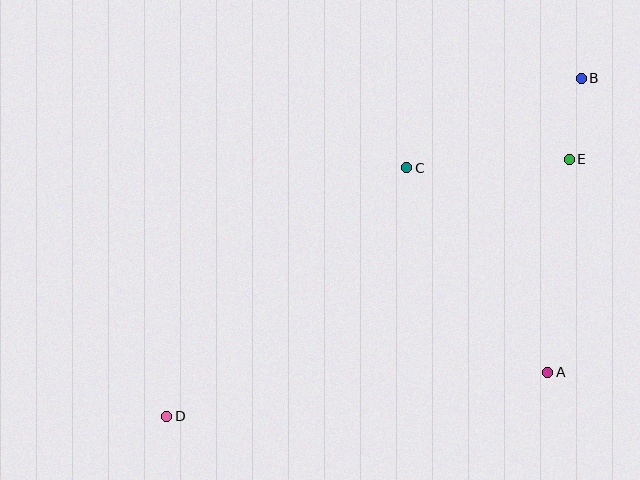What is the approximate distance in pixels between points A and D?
The distance between A and D is approximately 383 pixels.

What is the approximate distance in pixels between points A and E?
The distance between A and E is approximately 214 pixels.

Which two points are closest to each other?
Points B and E are closest to each other.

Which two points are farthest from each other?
Points B and D are farthest from each other.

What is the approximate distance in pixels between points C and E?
The distance between C and E is approximately 162 pixels.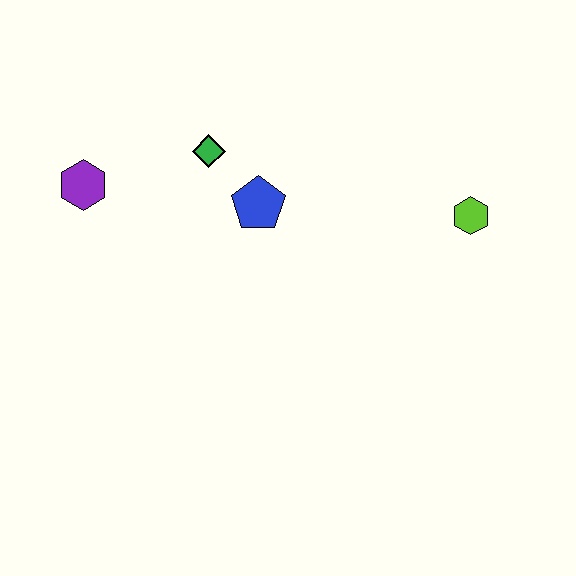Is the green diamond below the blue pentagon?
No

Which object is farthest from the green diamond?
The lime hexagon is farthest from the green diamond.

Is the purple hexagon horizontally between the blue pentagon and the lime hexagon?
No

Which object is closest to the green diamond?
The blue pentagon is closest to the green diamond.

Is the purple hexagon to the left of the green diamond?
Yes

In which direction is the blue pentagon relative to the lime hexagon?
The blue pentagon is to the left of the lime hexagon.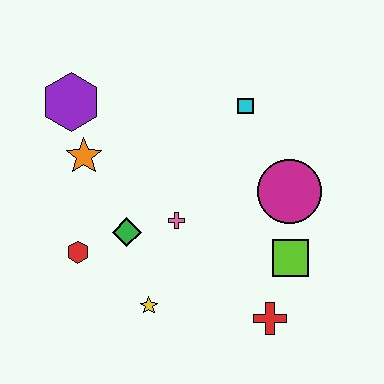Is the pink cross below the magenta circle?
Yes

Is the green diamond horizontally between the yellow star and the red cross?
No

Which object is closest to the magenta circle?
The lime square is closest to the magenta circle.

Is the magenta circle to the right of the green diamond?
Yes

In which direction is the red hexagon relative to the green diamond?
The red hexagon is to the left of the green diamond.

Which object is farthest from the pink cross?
The purple hexagon is farthest from the pink cross.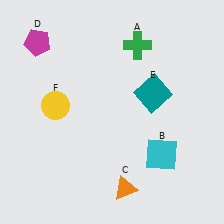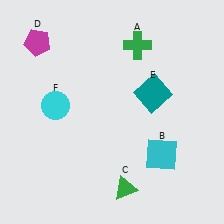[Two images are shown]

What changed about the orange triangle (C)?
In Image 1, C is orange. In Image 2, it changed to green.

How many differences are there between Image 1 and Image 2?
There are 2 differences between the two images.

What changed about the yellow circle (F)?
In Image 1, F is yellow. In Image 2, it changed to cyan.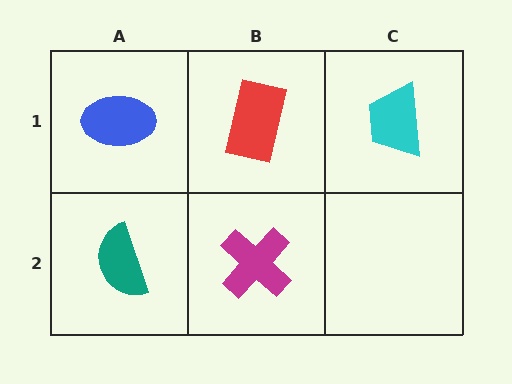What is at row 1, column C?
A cyan trapezoid.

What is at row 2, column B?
A magenta cross.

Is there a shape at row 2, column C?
No, that cell is empty.